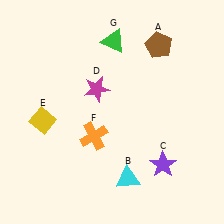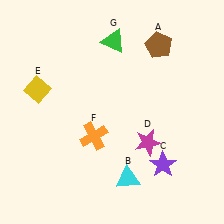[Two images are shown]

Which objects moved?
The objects that moved are: the magenta star (D), the yellow diamond (E).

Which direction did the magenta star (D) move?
The magenta star (D) moved down.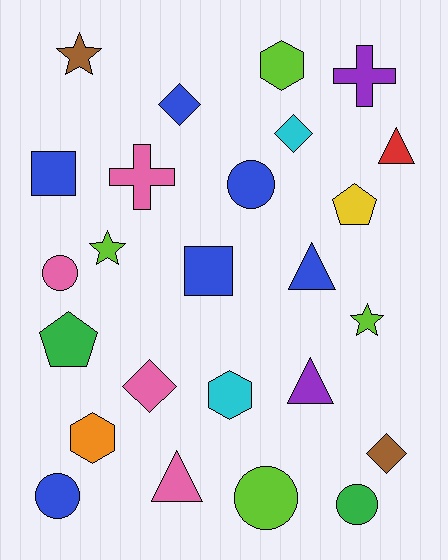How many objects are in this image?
There are 25 objects.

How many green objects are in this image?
There are 2 green objects.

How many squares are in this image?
There are 2 squares.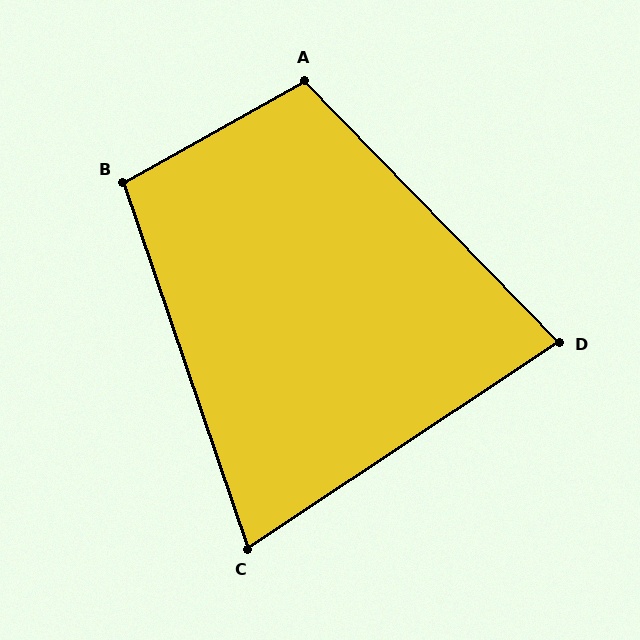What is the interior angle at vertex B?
Approximately 101 degrees (obtuse).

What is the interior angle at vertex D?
Approximately 79 degrees (acute).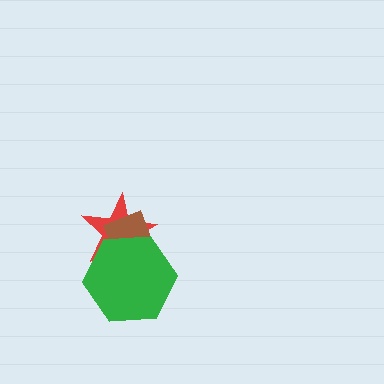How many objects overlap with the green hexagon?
2 objects overlap with the green hexagon.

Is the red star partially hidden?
Yes, it is partially covered by another shape.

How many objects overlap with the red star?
2 objects overlap with the red star.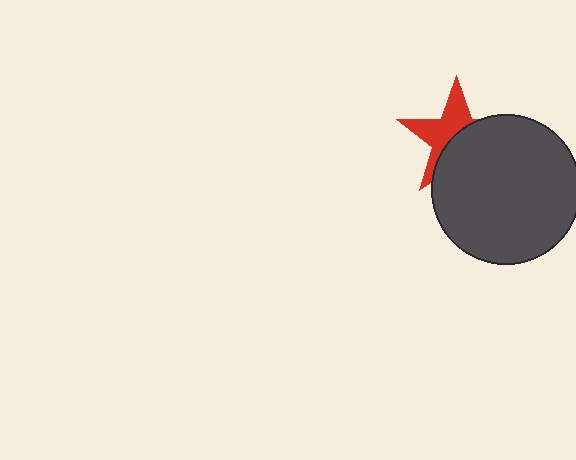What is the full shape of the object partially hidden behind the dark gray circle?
The partially hidden object is a red star.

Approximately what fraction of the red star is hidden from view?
Roughly 52% of the red star is hidden behind the dark gray circle.